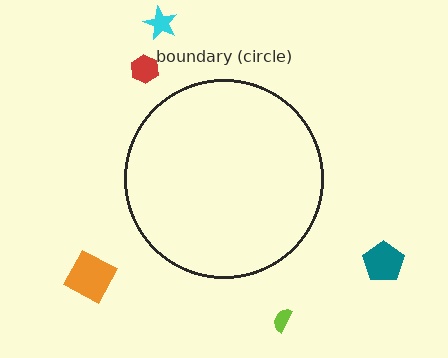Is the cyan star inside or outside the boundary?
Outside.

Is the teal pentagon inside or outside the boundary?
Outside.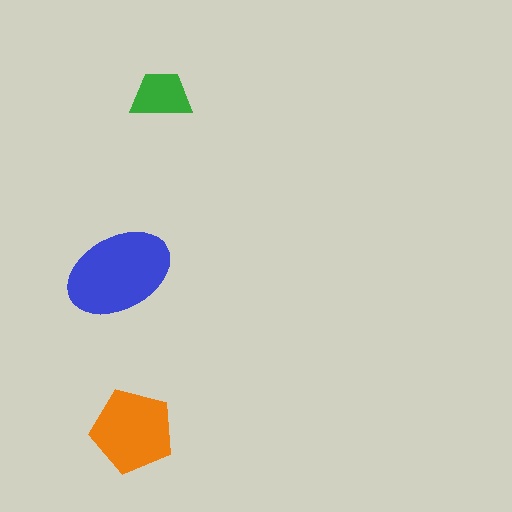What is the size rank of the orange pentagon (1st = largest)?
2nd.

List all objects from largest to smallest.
The blue ellipse, the orange pentagon, the green trapezoid.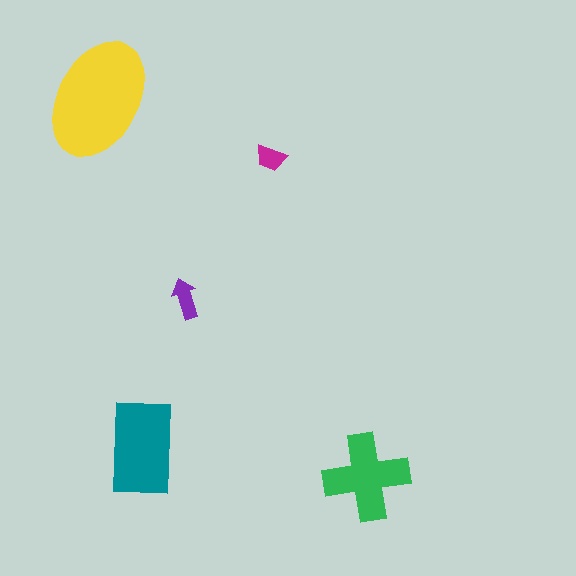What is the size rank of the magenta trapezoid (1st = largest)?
5th.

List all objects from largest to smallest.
The yellow ellipse, the teal rectangle, the green cross, the purple arrow, the magenta trapezoid.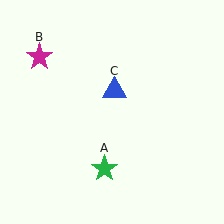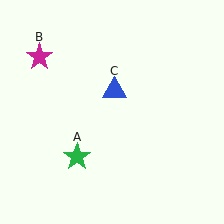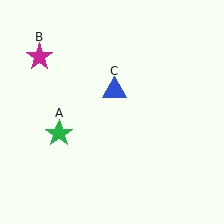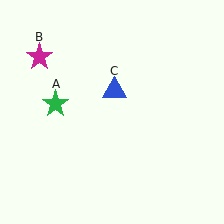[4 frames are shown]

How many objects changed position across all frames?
1 object changed position: green star (object A).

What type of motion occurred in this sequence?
The green star (object A) rotated clockwise around the center of the scene.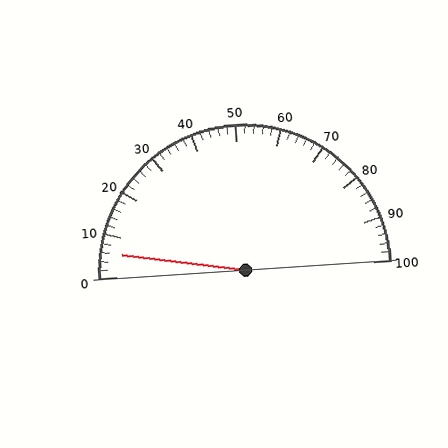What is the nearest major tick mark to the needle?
The nearest major tick mark is 10.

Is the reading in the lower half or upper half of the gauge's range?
The reading is in the lower half of the range (0 to 100).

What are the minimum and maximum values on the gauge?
The gauge ranges from 0 to 100.